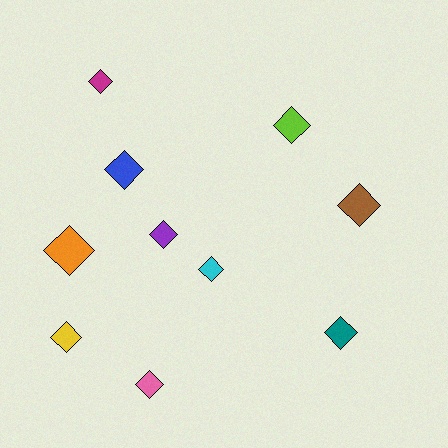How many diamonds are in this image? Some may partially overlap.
There are 10 diamonds.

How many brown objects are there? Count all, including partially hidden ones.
There is 1 brown object.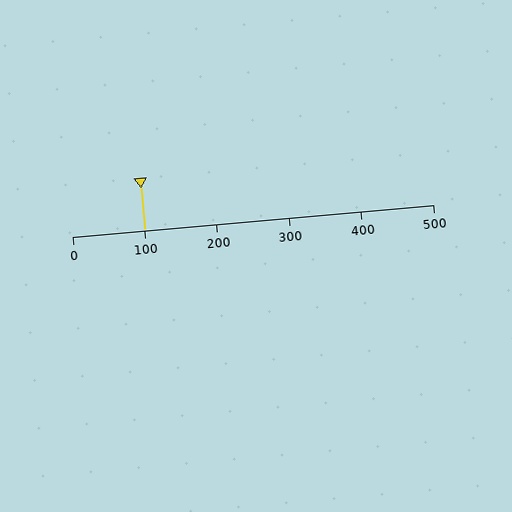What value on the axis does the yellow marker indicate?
The marker indicates approximately 100.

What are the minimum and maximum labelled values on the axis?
The axis runs from 0 to 500.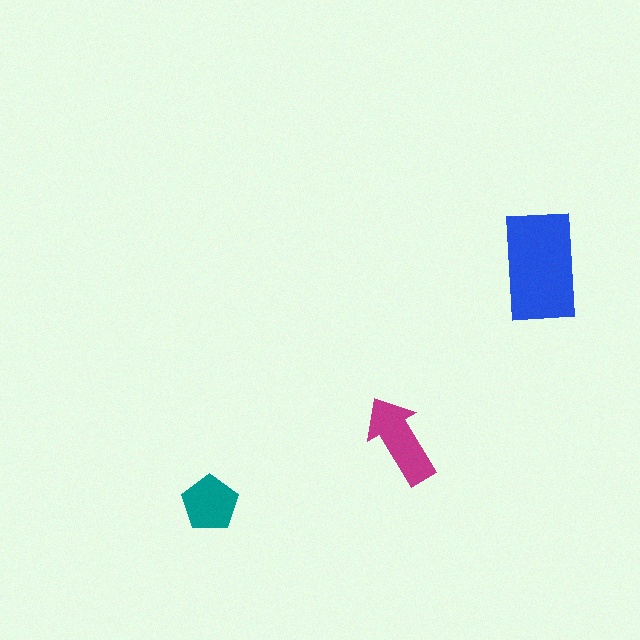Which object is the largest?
The blue rectangle.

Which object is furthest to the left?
The teal pentagon is leftmost.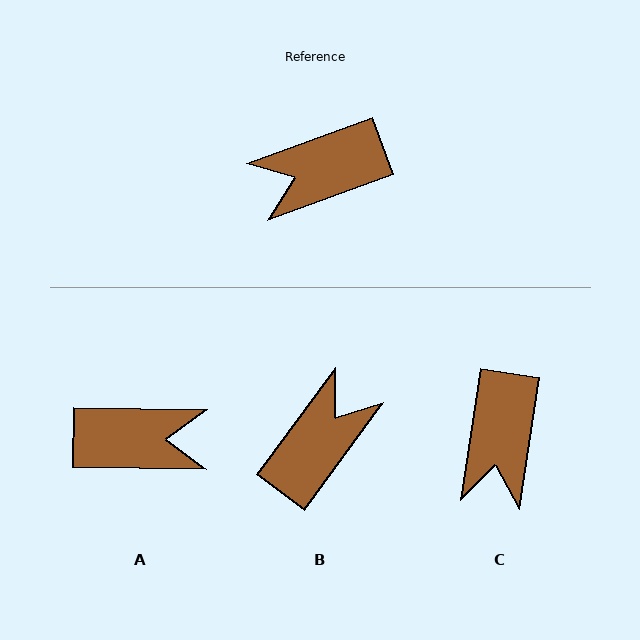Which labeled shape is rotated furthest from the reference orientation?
A, about 159 degrees away.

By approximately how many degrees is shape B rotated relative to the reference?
Approximately 146 degrees clockwise.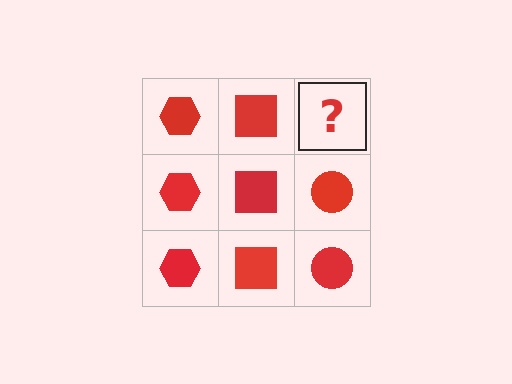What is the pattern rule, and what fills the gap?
The rule is that each column has a consistent shape. The gap should be filled with a red circle.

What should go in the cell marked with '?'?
The missing cell should contain a red circle.